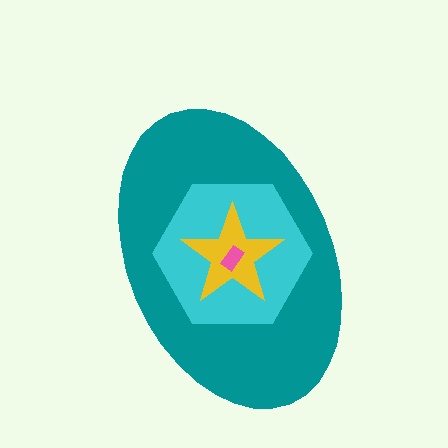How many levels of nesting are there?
4.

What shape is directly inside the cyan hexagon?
The yellow star.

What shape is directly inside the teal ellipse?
The cyan hexagon.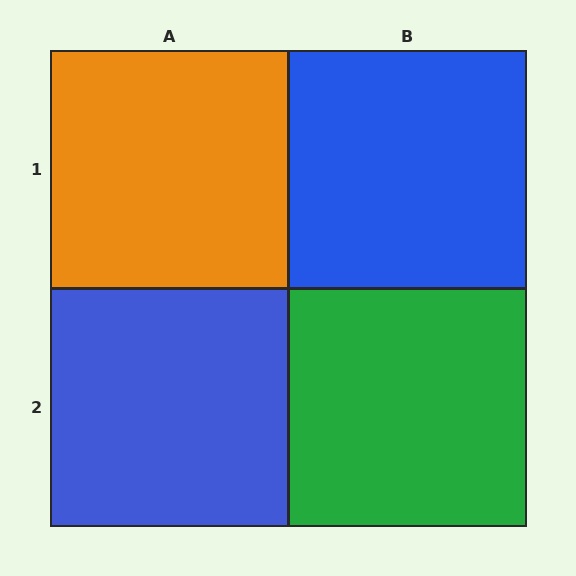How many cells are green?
1 cell is green.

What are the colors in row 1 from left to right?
Orange, blue.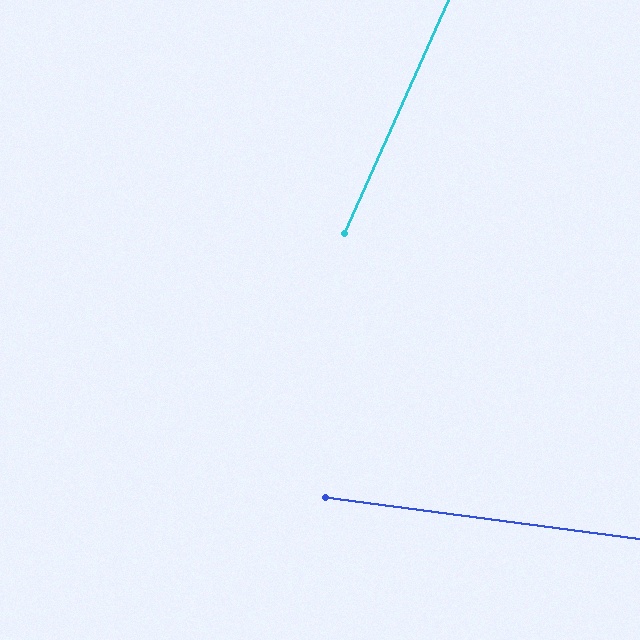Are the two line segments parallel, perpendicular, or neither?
Neither parallel nor perpendicular — they differ by about 74°.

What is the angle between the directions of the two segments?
Approximately 74 degrees.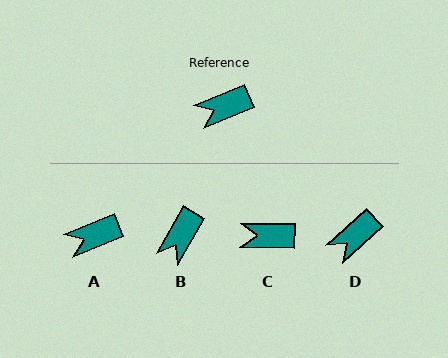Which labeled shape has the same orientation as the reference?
A.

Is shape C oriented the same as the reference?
No, it is off by about 23 degrees.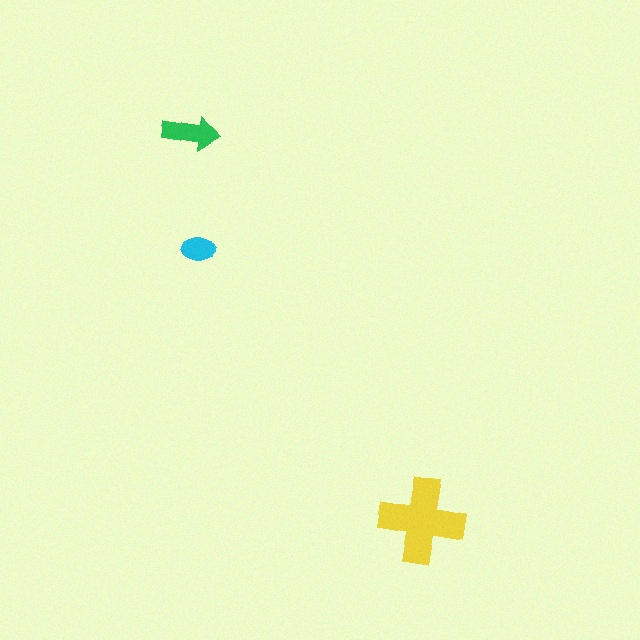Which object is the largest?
The yellow cross.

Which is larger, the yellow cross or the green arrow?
The yellow cross.